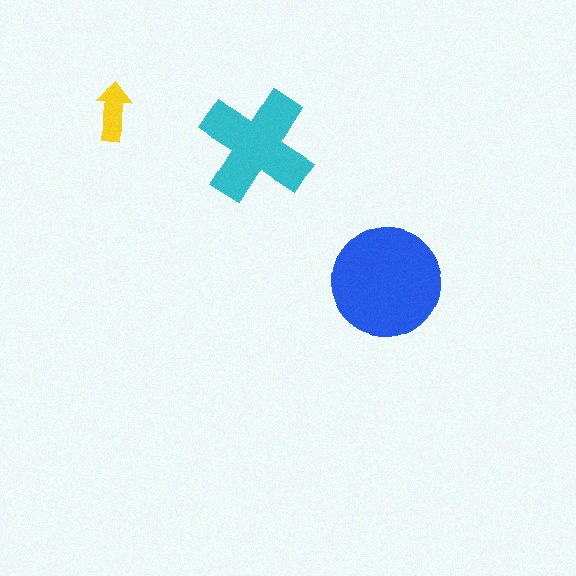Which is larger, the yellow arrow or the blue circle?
The blue circle.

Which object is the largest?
The blue circle.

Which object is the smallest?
The yellow arrow.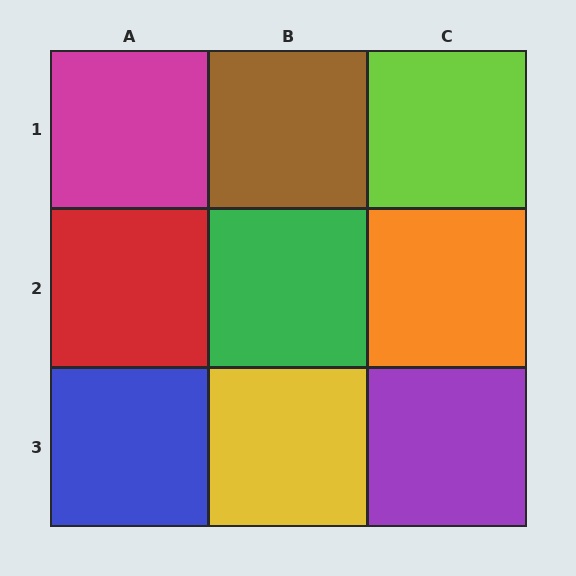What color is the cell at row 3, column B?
Yellow.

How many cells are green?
1 cell is green.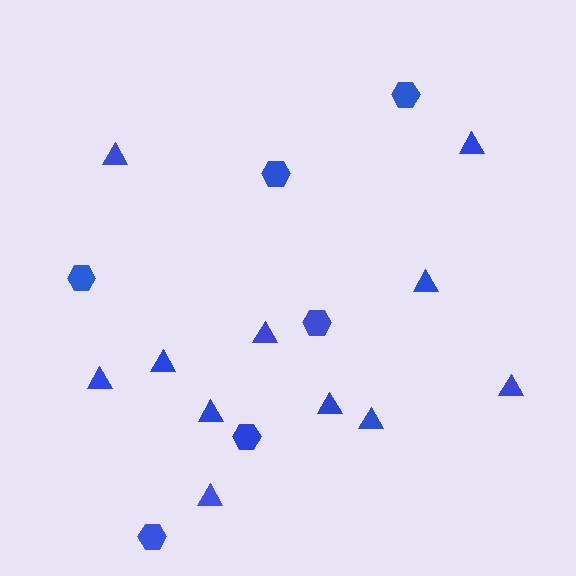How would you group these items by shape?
There are 2 groups: one group of triangles (11) and one group of hexagons (6).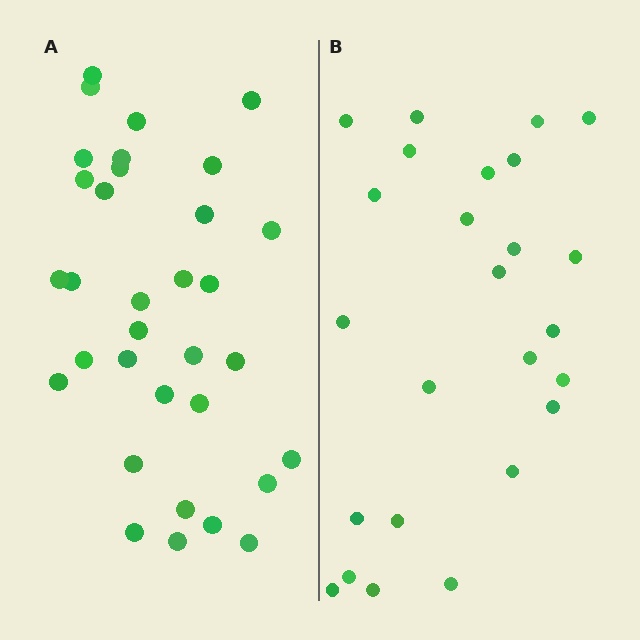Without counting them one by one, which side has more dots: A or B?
Region A (the left region) has more dots.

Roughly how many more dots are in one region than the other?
Region A has roughly 8 or so more dots than region B.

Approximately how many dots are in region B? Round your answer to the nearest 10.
About 20 dots. (The exact count is 25, which rounds to 20.)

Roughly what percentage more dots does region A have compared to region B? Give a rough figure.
About 30% more.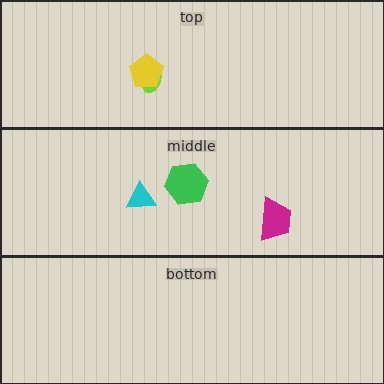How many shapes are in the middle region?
3.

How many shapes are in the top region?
2.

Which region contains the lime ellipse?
The top region.